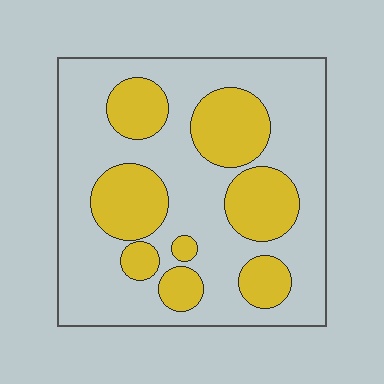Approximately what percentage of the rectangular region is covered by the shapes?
Approximately 30%.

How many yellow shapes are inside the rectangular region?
8.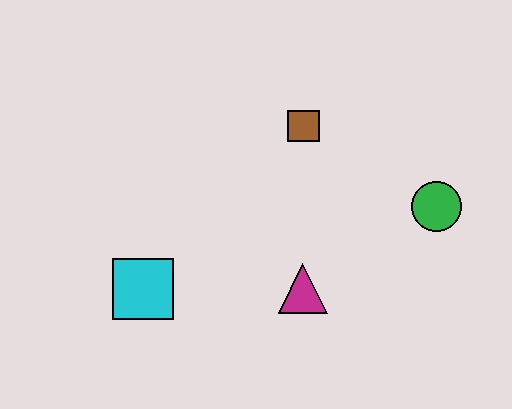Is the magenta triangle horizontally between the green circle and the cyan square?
Yes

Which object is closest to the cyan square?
The magenta triangle is closest to the cyan square.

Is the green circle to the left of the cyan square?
No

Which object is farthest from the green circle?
The cyan square is farthest from the green circle.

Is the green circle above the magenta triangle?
Yes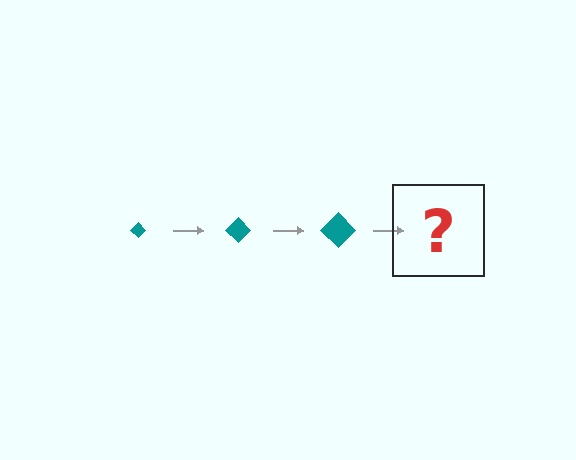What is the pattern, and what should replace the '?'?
The pattern is that the diamond gets progressively larger each step. The '?' should be a teal diamond, larger than the previous one.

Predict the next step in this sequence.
The next step is a teal diamond, larger than the previous one.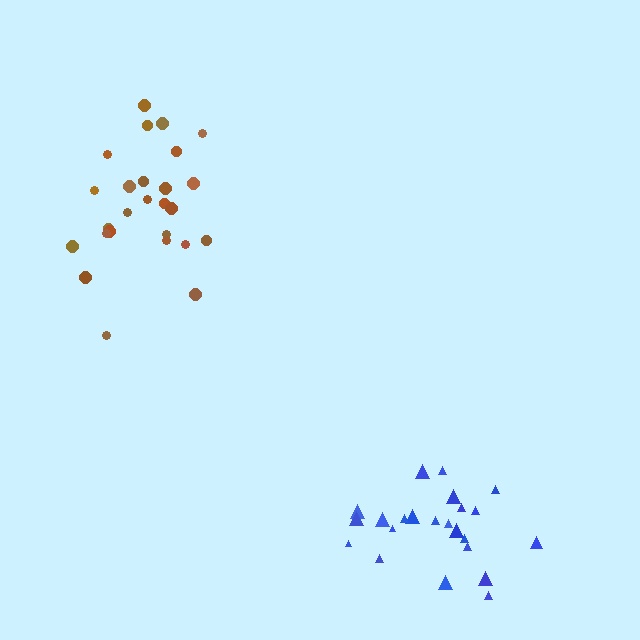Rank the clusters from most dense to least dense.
blue, brown.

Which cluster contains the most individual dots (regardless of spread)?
Brown (26).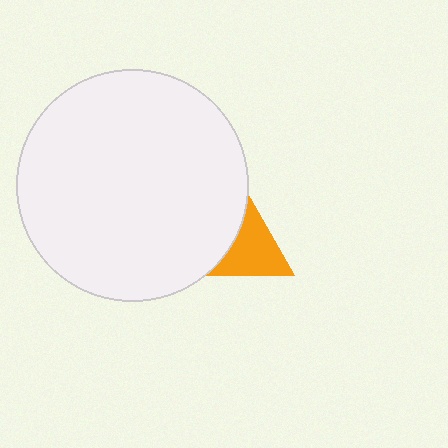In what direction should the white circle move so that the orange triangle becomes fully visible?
The white circle should move left. That is the shortest direction to clear the overlap and leave the orange triangle fully visible.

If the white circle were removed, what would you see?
You would see the complete orange triangle.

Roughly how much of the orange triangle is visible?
About half of it is visible (roughly 47%).